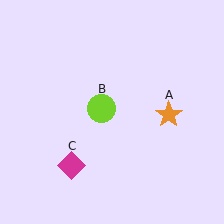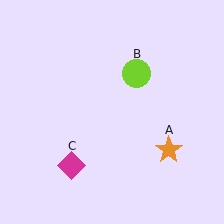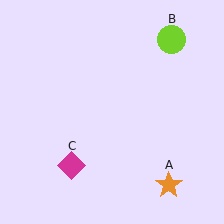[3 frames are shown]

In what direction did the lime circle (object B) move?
The lime circle (object B) moved up and to the right.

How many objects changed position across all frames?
2 objects changed position: orange star (object A), lime circle (object B).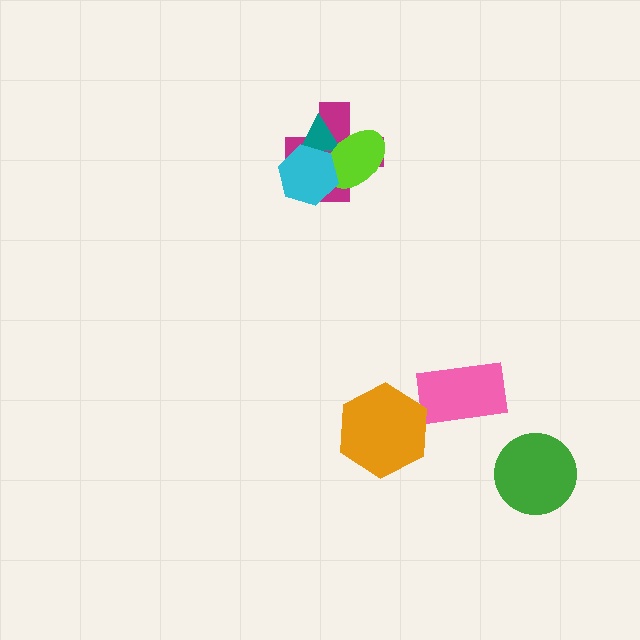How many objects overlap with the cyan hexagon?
3 objects overlap with the cyan hexagon.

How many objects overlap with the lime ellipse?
3 objects overlap with the lime ellipse.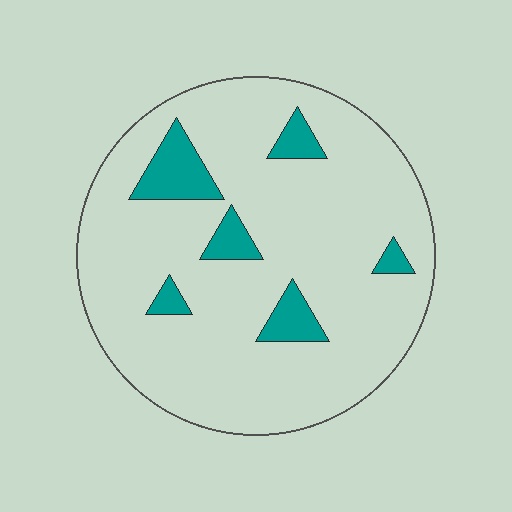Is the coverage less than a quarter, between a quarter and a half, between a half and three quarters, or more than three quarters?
Less than a quarter.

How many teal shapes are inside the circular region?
6.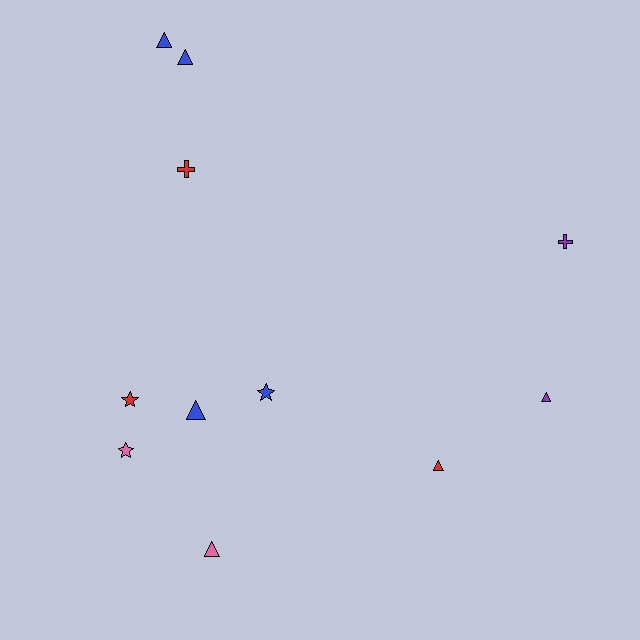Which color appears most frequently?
Blue, with 4 objects.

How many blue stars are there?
There is 1 blue star.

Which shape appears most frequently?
Triangle, with 6 objects.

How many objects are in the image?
There are 11 objects.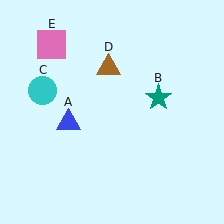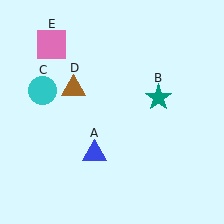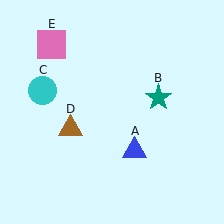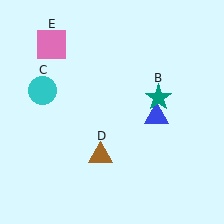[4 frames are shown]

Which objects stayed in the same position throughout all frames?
Teal star (object B) and cyan circle (object C) and pink square (object E) remained stationary.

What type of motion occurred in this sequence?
The blue triangle (object A), brown triangle (object D) rotated counterclockwise around the center of the scene.